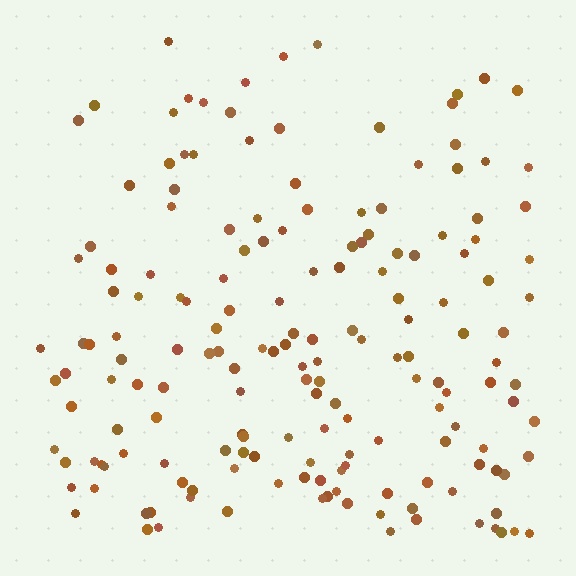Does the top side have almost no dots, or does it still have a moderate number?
Still a moderate number, just noticeably fewer than the bottom.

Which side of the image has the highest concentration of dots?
The bottom.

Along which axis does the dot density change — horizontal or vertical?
Vertical.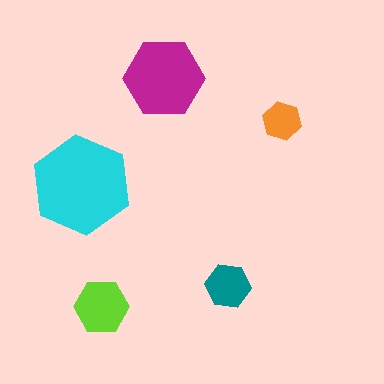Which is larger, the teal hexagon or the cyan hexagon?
The cyan one.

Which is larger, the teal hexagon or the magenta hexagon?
The magenta one.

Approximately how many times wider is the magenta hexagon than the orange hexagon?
About 2 times wider.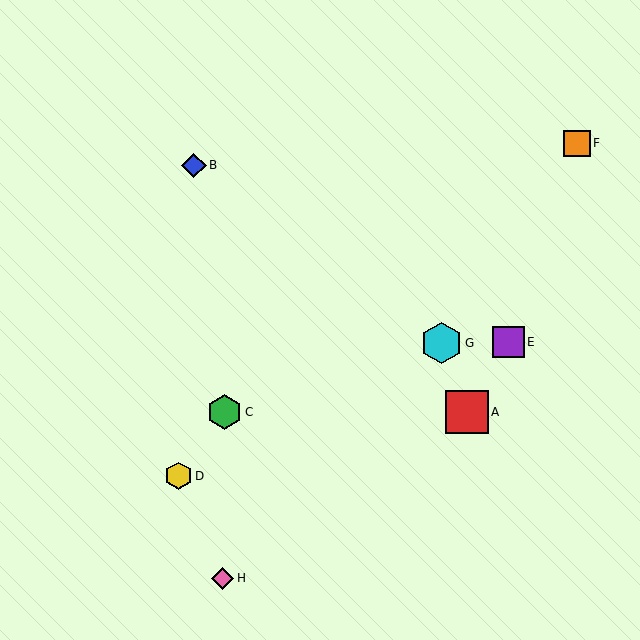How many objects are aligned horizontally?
2 objects (A, C) are aligned horizontally.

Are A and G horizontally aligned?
No, A is at y≈412 and G is at y≈343.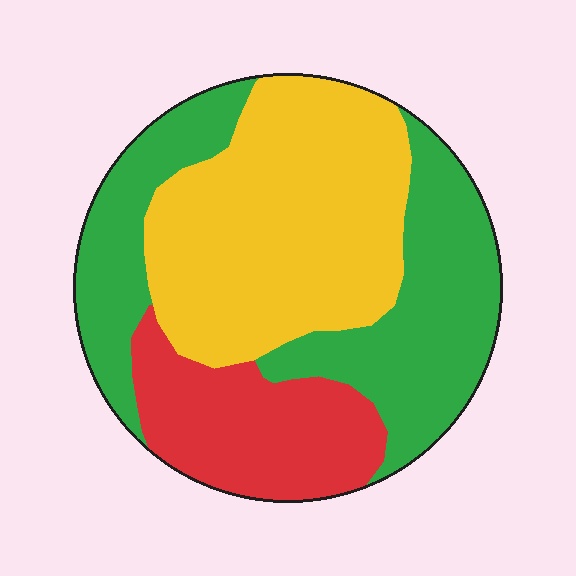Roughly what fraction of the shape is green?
Green takes up between a quarter and a half of the shape.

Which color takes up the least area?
Red, at roughly 20%.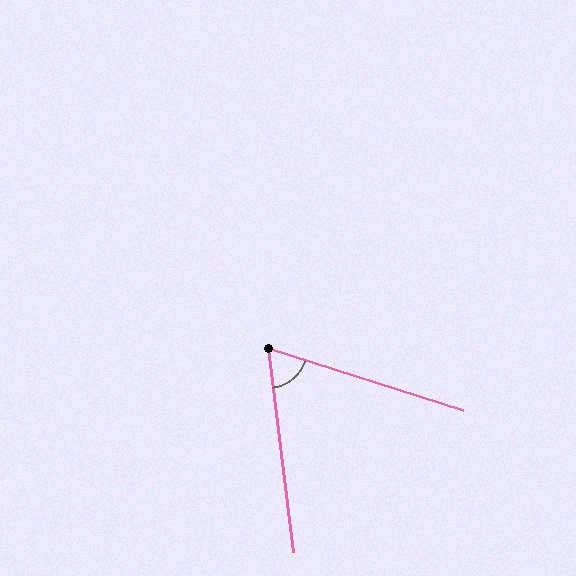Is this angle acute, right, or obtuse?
It is acute.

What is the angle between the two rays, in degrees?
Approximately 65 degrees.